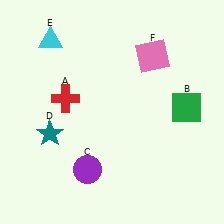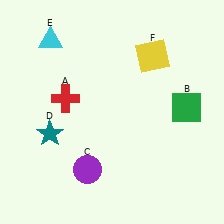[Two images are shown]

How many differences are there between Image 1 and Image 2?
There is 1 difference between the two images.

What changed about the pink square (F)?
In Image 1, F is pink. In Image 2, it changed to yellow.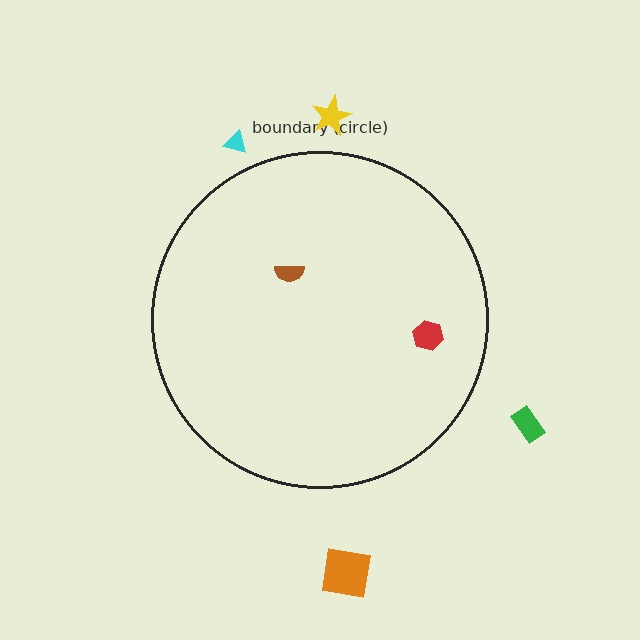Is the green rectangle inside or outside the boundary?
Outside.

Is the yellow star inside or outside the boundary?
Outside.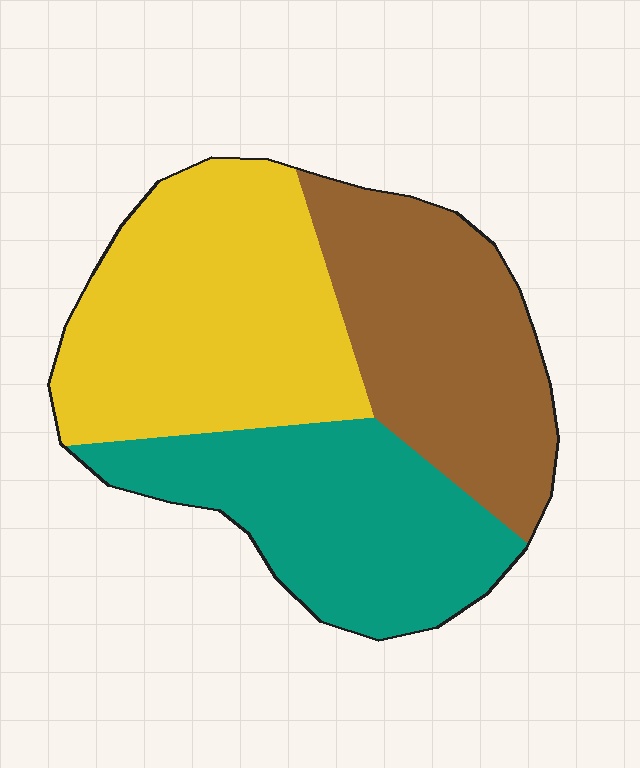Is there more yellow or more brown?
Yellow.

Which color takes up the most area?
Yellow, at roughly 40%.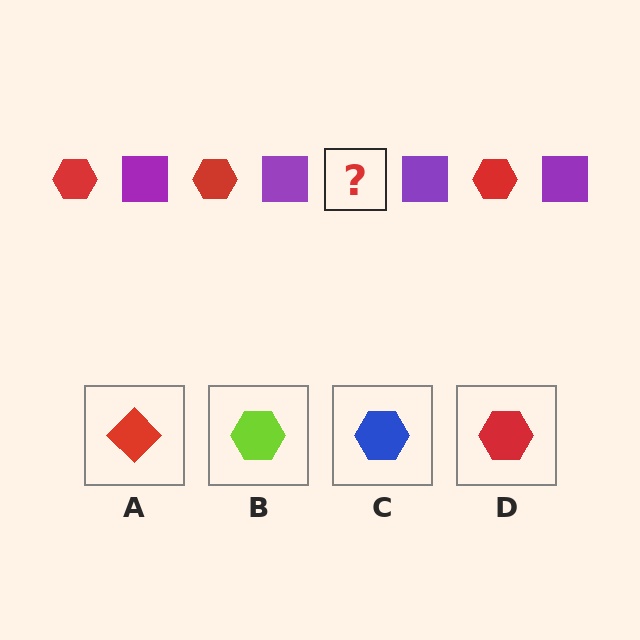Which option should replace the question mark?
Option D.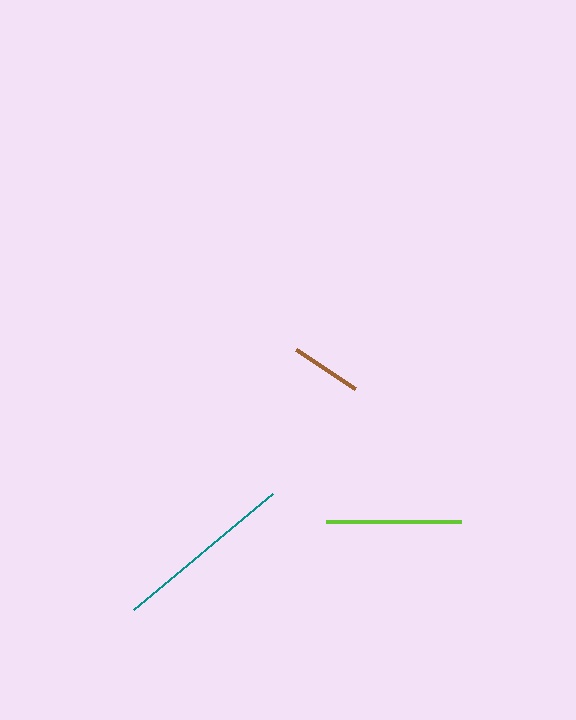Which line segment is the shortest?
The brown line is the shortest at approximately 71 pixels.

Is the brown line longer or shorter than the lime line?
The lime line is longer than the brown line.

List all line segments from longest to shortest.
From longest to shortest: teal, lime, brown.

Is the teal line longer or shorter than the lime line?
The teal line is longer than the lime line.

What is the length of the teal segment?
The teal segment is approximately 180 pixels long.